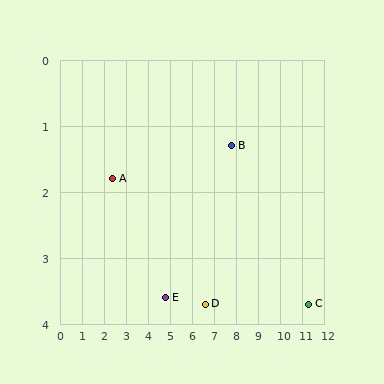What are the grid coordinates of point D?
Point D is at approximately (6.6, 3.7).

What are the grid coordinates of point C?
Point C is at approximately (11.3, 3.7).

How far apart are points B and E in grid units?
Points B and E are about 3.8 grid units apart.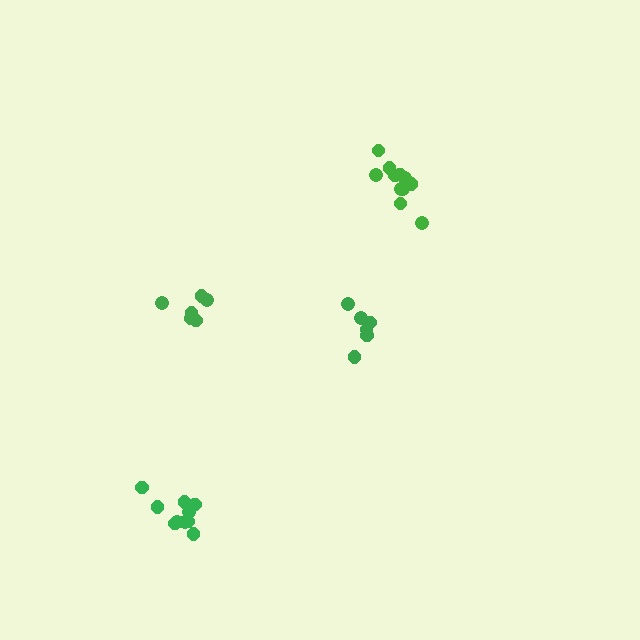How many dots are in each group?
Group 1: 6 dots, Group 2: 11 dots, Group 3: 10 dots, Group 4: 6 dots (33 total).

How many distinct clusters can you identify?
There are 4 distinct clusters.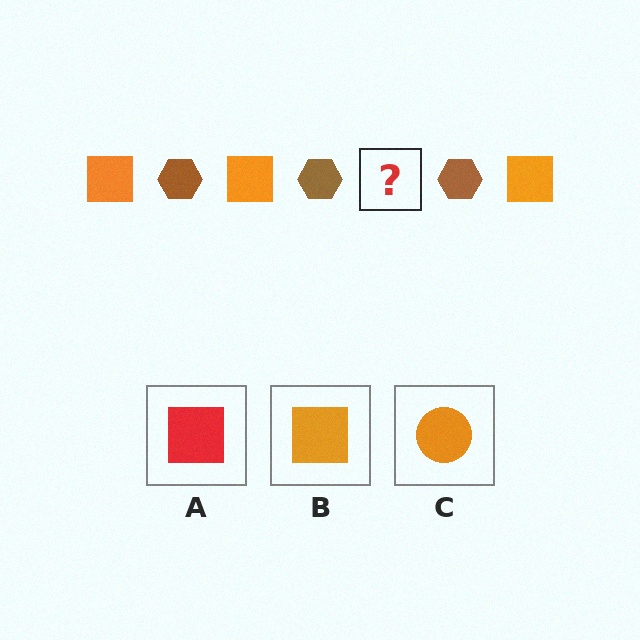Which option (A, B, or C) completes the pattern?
B.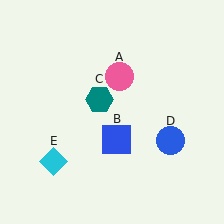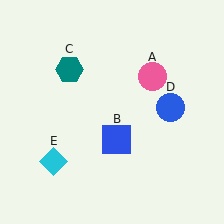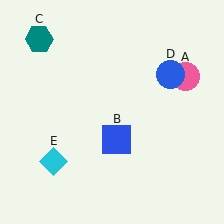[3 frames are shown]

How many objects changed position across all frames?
3 objects changed position: pink circle (object A), teal hexagon (object C), blue circle (object D).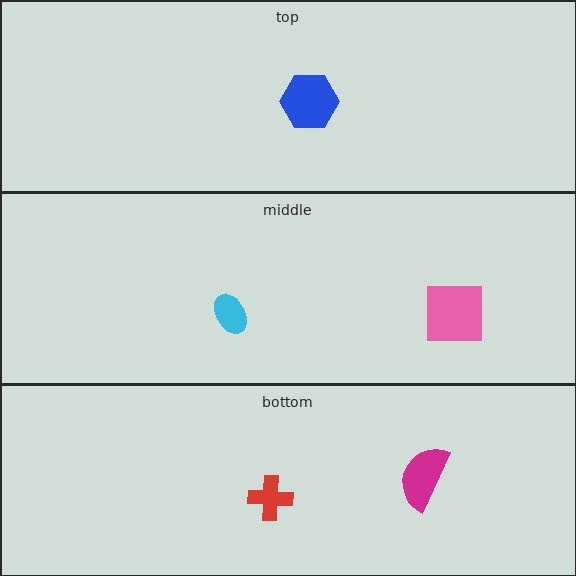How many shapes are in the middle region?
2.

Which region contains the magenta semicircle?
The bottom region.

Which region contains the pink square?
The middle region.